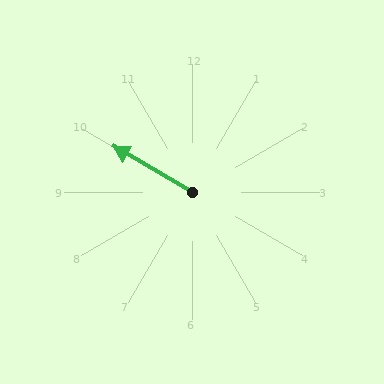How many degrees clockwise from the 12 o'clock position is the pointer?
Approximately 300 degrees.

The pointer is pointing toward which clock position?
Roughly 10 o'clock.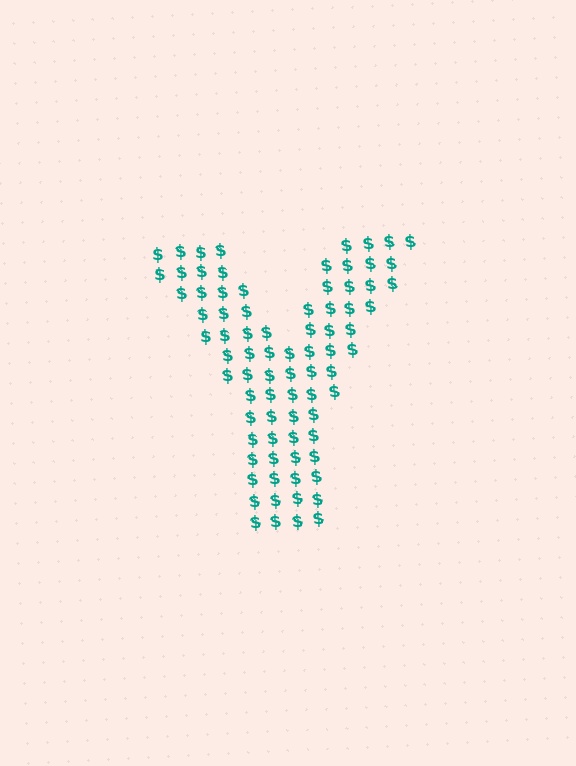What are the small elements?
The small elements are dollar signs.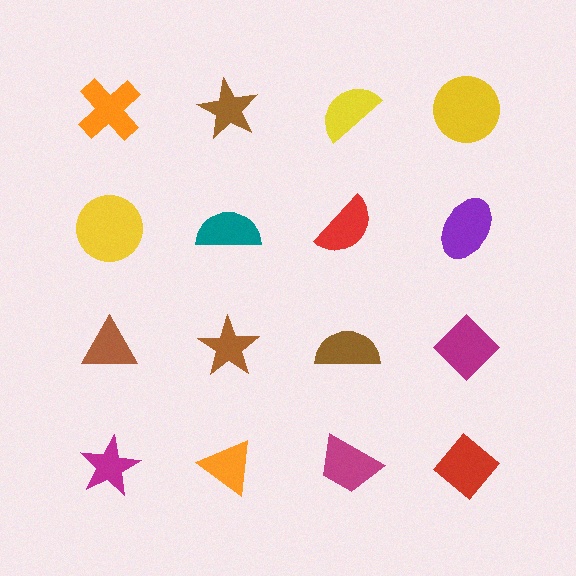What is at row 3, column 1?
A brown triangle.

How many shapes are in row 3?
4 shapes.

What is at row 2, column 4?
A purple ellipse.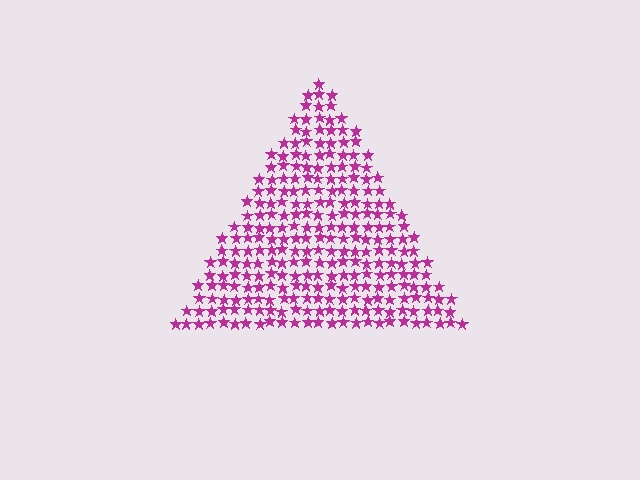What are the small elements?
The small elements are stars.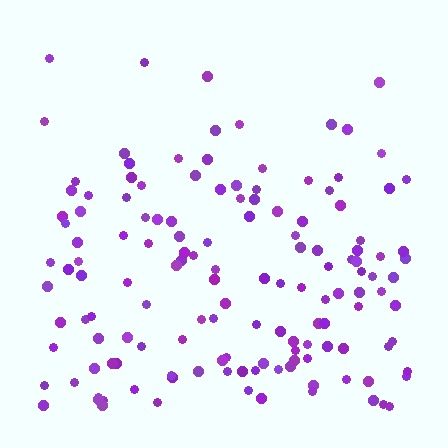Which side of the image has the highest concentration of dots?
The bottom.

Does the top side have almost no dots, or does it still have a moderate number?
Still a moderate number, just noticeably fewer than the bottom.